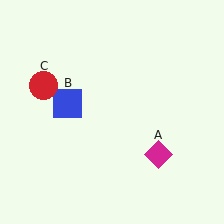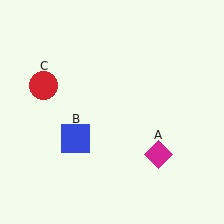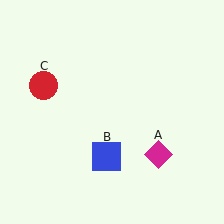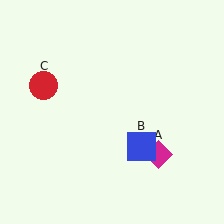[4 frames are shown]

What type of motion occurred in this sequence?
The blue square (object B) rotated counterclockwise around the center of the scene.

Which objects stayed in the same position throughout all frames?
Magenta diamond (object A) and red circle (object C) remained stationary.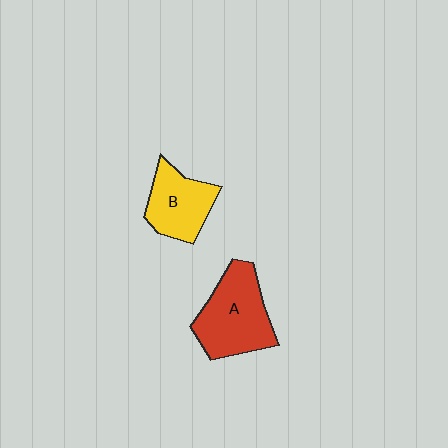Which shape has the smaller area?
Shape B (yellow).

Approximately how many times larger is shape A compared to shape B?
Approximately 1.4 times.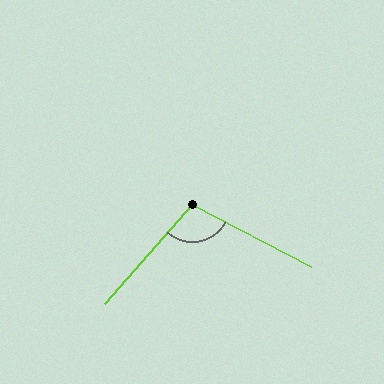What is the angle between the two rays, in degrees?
Approximately 104 degrees.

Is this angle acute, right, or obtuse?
It is obtuse.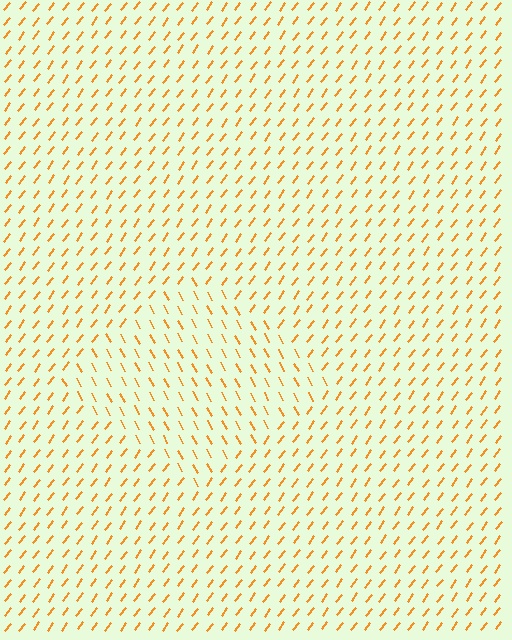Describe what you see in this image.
The image is filled with small orange line segments. A diamond region in the image has lines oriented differently from the surrounding lines, creating a visible texture boundary.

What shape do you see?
I see a diamond.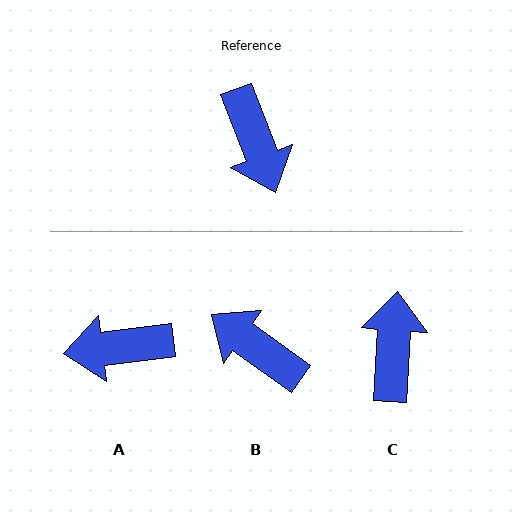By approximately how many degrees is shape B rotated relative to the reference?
Approximately 146 degrees clockwise.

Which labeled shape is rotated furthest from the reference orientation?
C, about 155 degrees away.